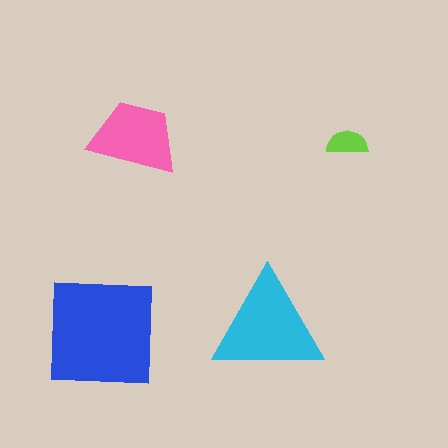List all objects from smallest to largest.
The lime semicircle, the pink trapezoid, the cyan triangle, the blue square.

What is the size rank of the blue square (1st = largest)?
1st.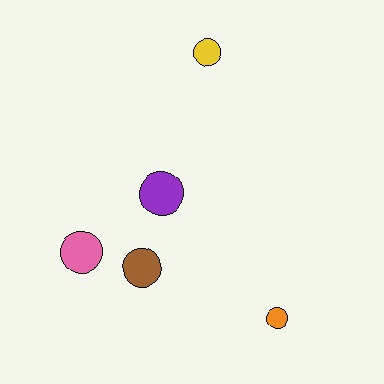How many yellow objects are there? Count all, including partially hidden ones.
There is 1 yellow object.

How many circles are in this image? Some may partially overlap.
There are 5 circles.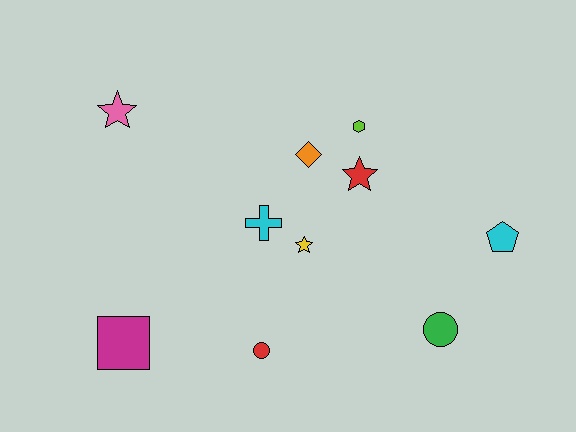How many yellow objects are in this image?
There is 1 yellow object.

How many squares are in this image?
There is 1 square.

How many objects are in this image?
There are 10 objects.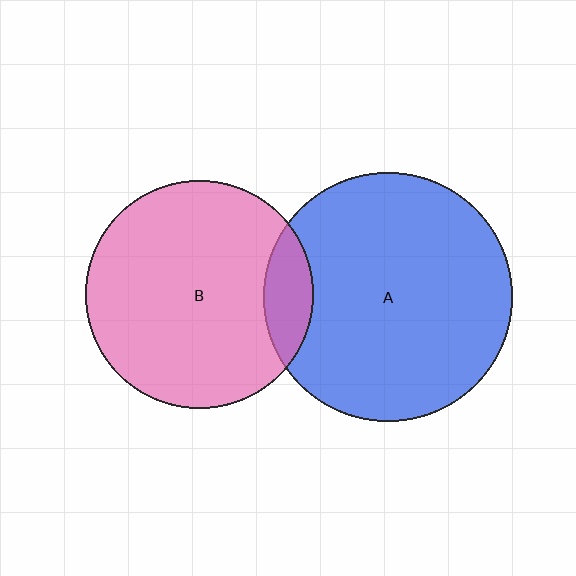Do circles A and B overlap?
Yes.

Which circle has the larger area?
Circle A (blue).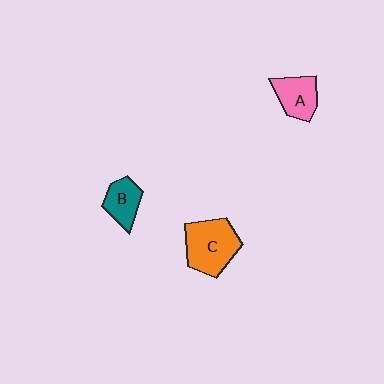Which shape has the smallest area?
Shape B (teal).